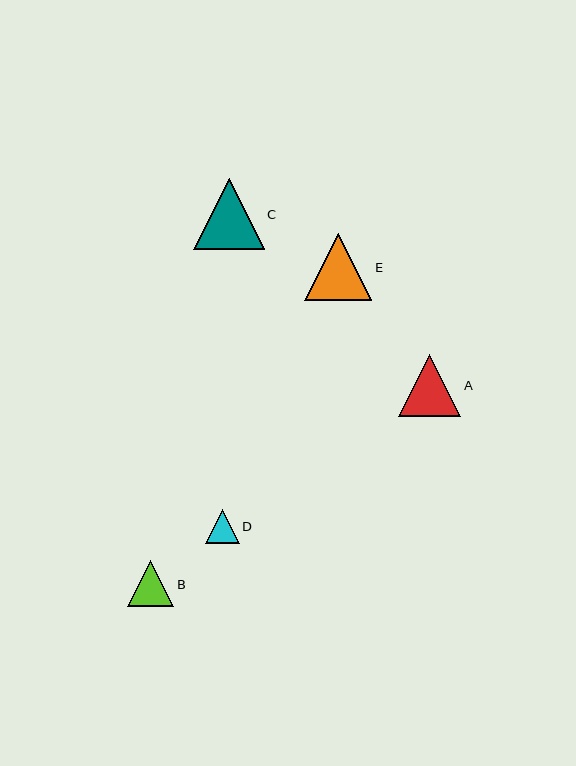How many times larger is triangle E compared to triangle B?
Triangle E is approximately 1.4 times the size of triangle B.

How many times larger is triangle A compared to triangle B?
Triangle A is approximately 1.3 times the size of triangle B.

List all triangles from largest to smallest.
From largest to smallest: C, E, A, B, D.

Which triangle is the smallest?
Triangle D is the smallest with a size of approximately 33 pixels.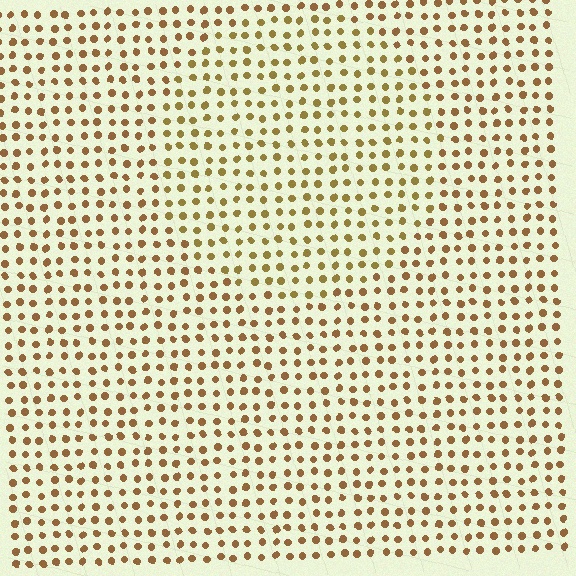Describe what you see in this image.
The image is filled with small brown elements in a uniform arrangement. A circle-shaped region is visible where the elements are tinted to a slightly different hue, forming a subtle color boundary.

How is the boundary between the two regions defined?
The boundary is defined purely by a slight shift in hue (about 18 degrees). Spacing, size, and orientation are identical on both sides.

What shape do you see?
I see a circle.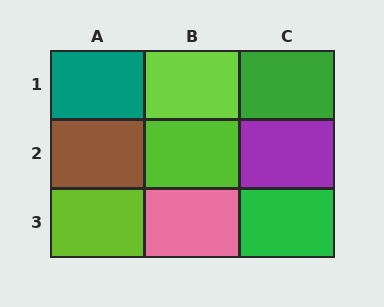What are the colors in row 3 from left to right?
Lime, pink, green.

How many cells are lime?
3 cells are lime.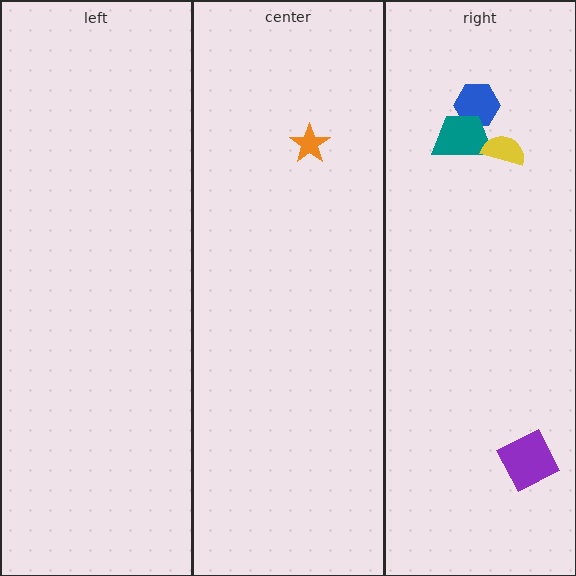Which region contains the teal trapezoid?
The right region.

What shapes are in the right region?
The blue hexagon, the teal trapezoid, the purple square, the yellow semicircle.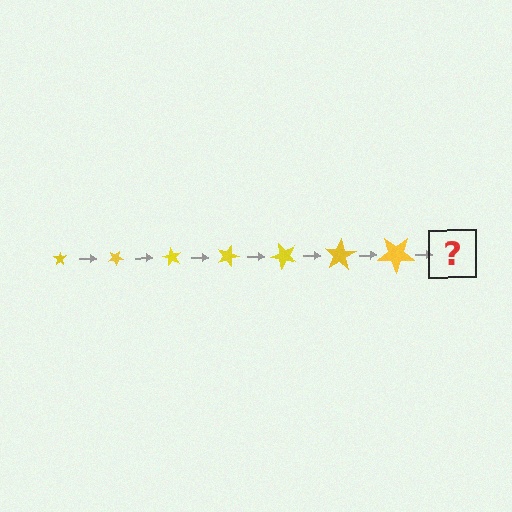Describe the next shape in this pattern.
It should be a star, larger than the previous one and rotated 210 degrees from the start.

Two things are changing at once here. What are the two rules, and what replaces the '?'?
The two rules are that the star grows larger each step and it rotates 30 degrees each step. The '?' should be a star, larger than the previous one and rotated 210 degrees from the start.